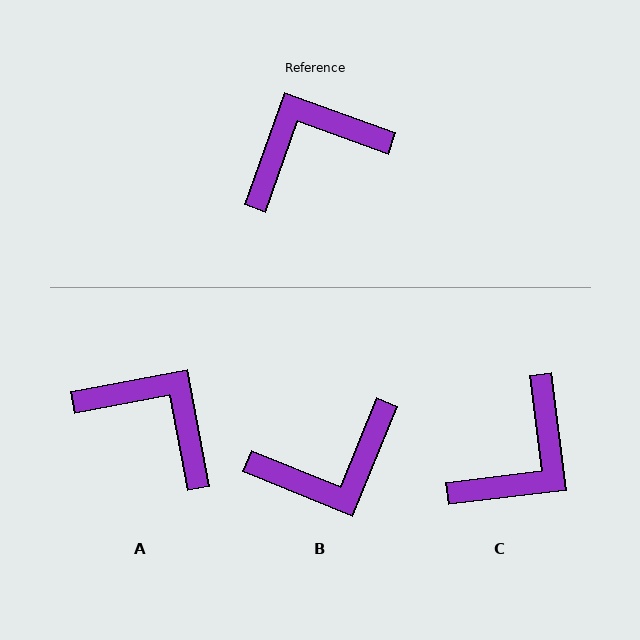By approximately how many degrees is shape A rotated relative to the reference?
Approximately 60 degrees clockwise.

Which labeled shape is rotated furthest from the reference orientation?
B, about 177 degrees away.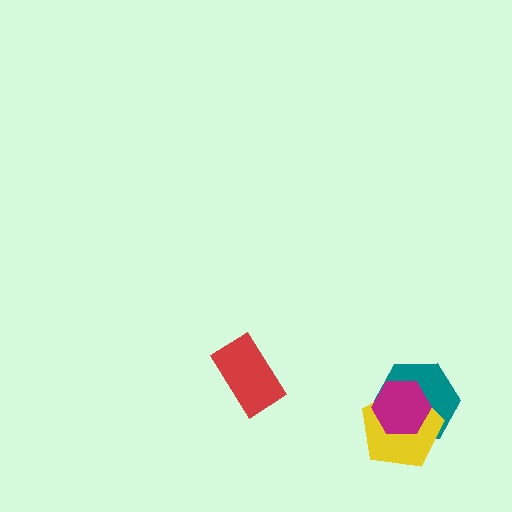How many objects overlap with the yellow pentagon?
2 objects overlap with the yellow pentagon.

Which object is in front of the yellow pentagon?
The magenta hexagon is in front of the yellow pentagon.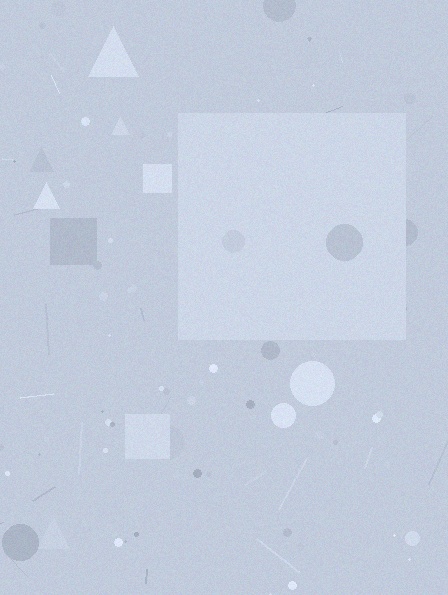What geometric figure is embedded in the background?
A square is embedded in the background.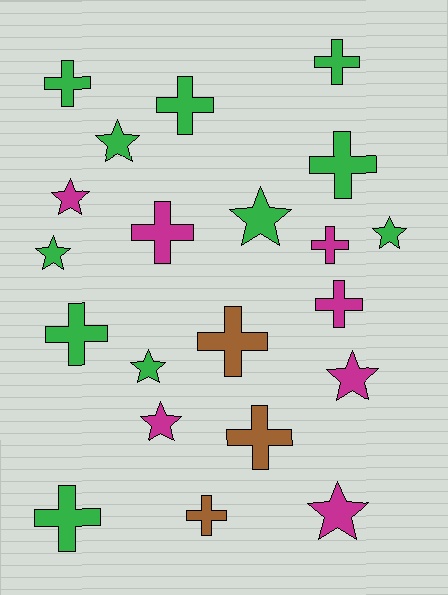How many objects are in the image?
There are 21 objects.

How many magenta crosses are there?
There are 3 magenta crosses.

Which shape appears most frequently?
Cross, with 12 objects.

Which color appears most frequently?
Green, with 11 objects.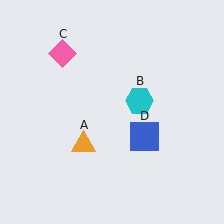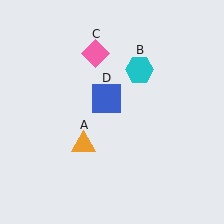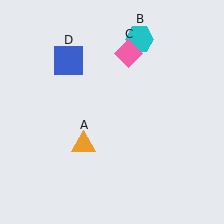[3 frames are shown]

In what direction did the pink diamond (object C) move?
The pink diamond (object C) moved right.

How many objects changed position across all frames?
3 objects changed position: cyan hexagon (object B), pink diamond (object C), blue square (object D).